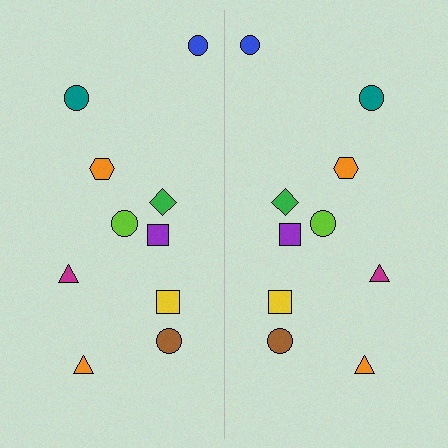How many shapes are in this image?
There are 20 shapes in this image.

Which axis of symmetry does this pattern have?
The pattern has a vertical axis of symmetry running through the center of the image.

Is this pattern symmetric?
Yes, this pattern has bilateral (reflection) symmetry.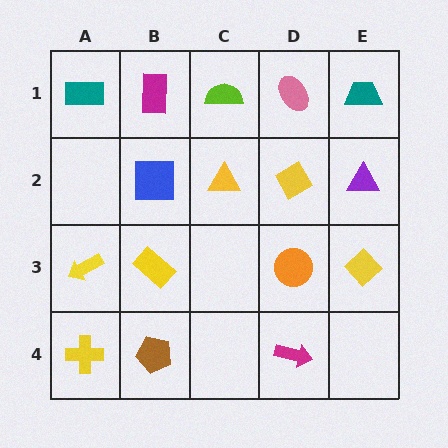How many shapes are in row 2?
4 shapes.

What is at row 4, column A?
A yellow cross.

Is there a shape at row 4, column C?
No, that cell is empty.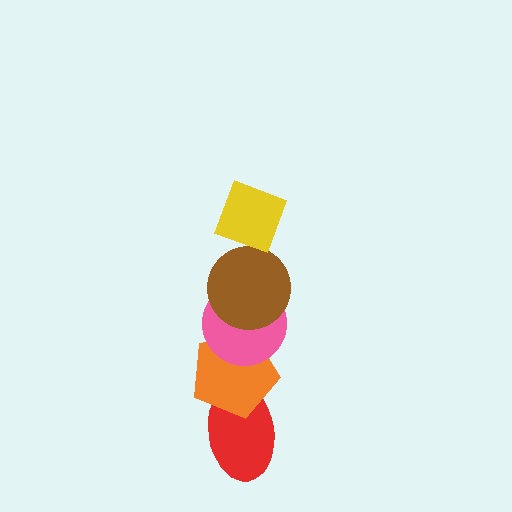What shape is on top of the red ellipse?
The orange pentagon is on top of the red ellipse.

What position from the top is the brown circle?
The brown circle is 2nd from the top.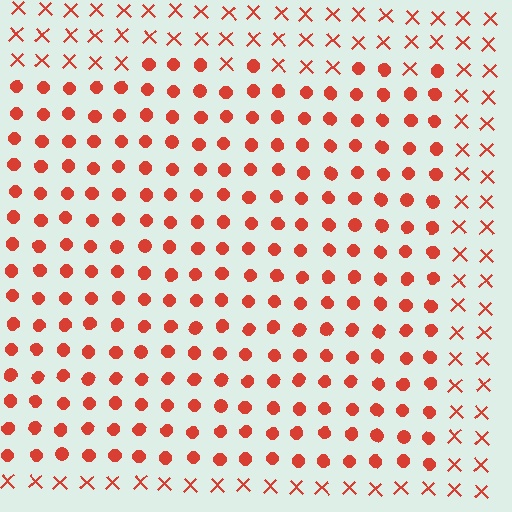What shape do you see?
I see a rectangle.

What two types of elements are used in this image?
The image uses circles inside the rectangle region and X marks outside it.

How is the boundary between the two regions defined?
The boundary is defined by a change in element shape: circles inside vs. X marks outside. All elements share the same color and spacing.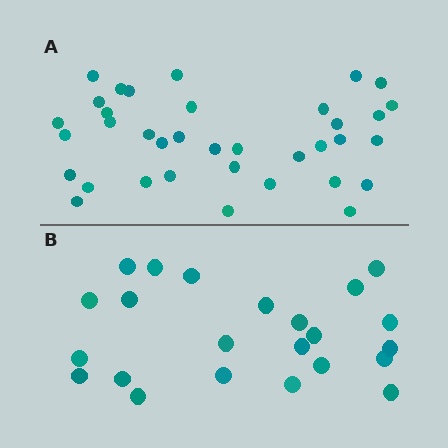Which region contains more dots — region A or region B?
Region A (the top region) has more dots.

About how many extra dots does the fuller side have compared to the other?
Region A has approximately 15 more dots than region B.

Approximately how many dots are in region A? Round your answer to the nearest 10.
About 40 dots. (The exact count is 36, which rounds to 40.)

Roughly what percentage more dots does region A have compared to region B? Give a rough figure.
About 55% more.